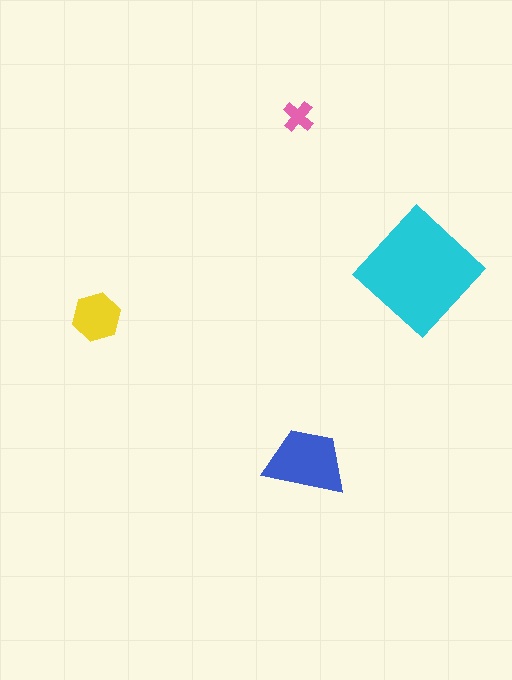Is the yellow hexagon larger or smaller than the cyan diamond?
Smaller.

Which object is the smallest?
The pink cross.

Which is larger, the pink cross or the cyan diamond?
The cyan diamond.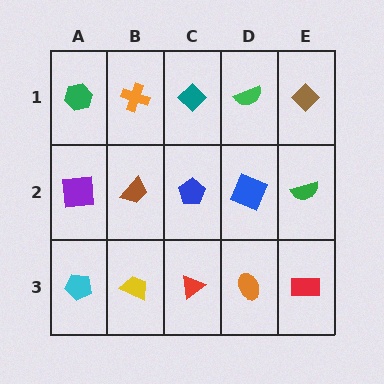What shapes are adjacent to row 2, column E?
A brown diamond (row 1, column E), a red rectangle (row 3, column E), a blue square (row 2, column D).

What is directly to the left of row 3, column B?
A cyan pentagon.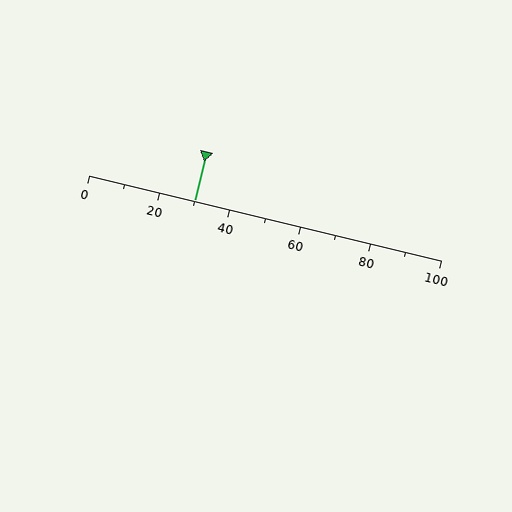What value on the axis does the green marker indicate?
The marker indicates approximately 30.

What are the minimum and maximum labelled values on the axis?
The axis runs from 0 to 100.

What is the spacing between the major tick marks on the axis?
The major ticks are spaced 20 apart.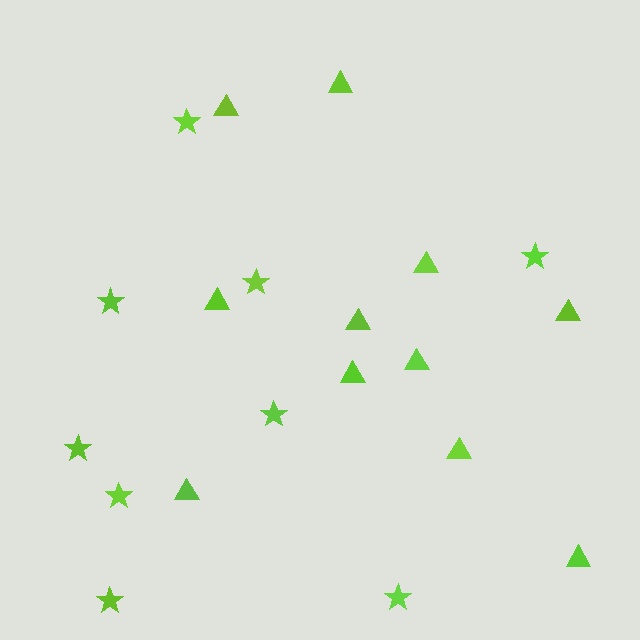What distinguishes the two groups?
There are 2 groups: one group of stars (9) and one group of triangles (11).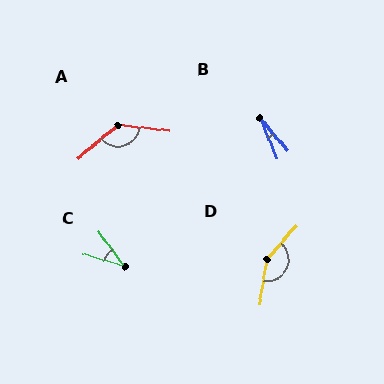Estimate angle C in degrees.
Approximately 37 degrees.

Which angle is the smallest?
B, at approximately 18 degrees.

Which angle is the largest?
D, at approximately 149 degrees.